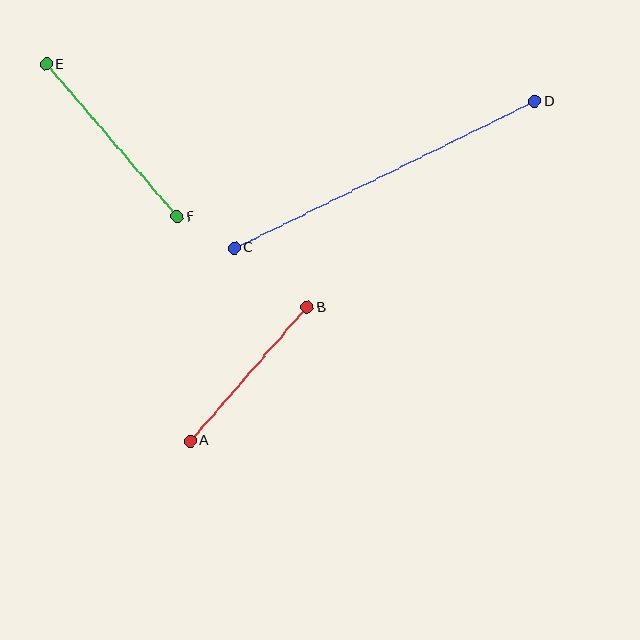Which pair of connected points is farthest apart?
Points C and D are farthest apart.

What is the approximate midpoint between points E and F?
The midpoint is at approximately (112, 141) pixels.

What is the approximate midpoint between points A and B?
The midpoint is at approximately (249, 374) pixels.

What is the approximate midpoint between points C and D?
The midpoint is at approximately (385, 175) pixels.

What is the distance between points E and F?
The distance is approximately 201 pixels.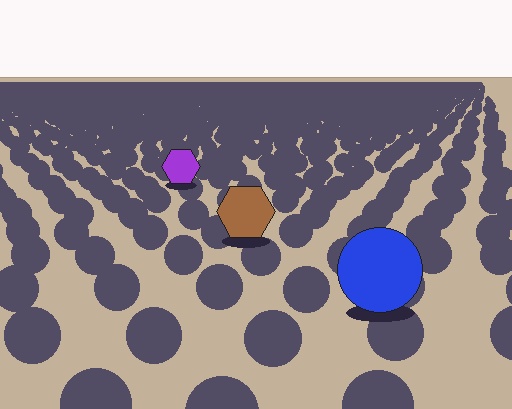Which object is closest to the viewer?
The blue circle is closest. The texture marks near it are larger and more spread out.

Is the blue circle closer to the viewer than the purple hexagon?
Yes. The blue circle is closer — you can tell from the texture gradient: the ground texture is coarser near it.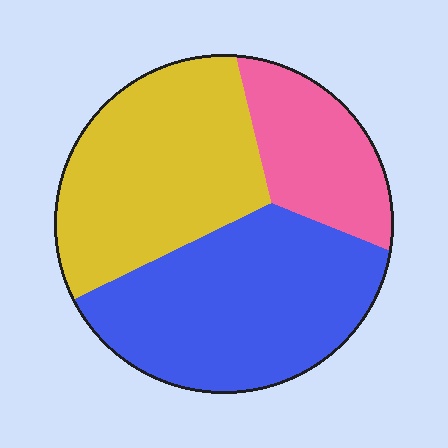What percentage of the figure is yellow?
Yellow takes up between a quarter and a half of the figure.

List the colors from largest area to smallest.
From largest to smallest: blue, yellow, pink.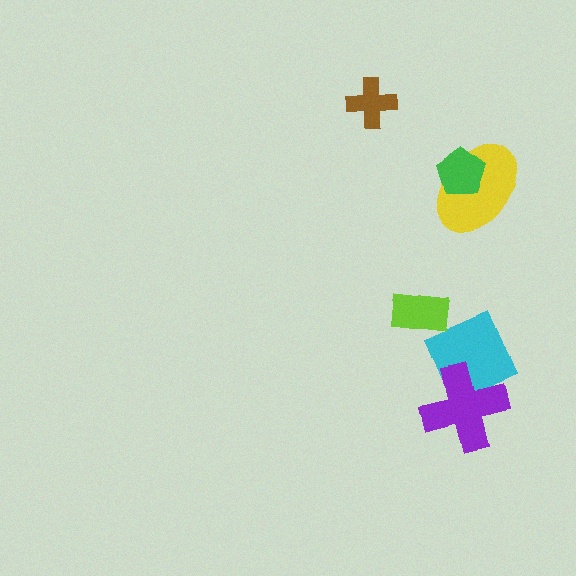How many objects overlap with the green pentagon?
1 object overlaps with the green pentagon.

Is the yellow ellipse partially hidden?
Yes, it is partially covered by another shape.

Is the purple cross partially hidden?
No, no other shape covers it.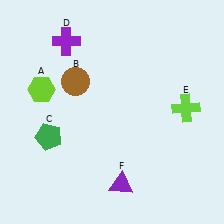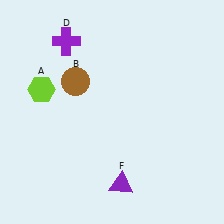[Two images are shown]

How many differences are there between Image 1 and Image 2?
There are 2 differences between the two images.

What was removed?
The green pentagon (C), the lime cross (E) were removed in Image 2.